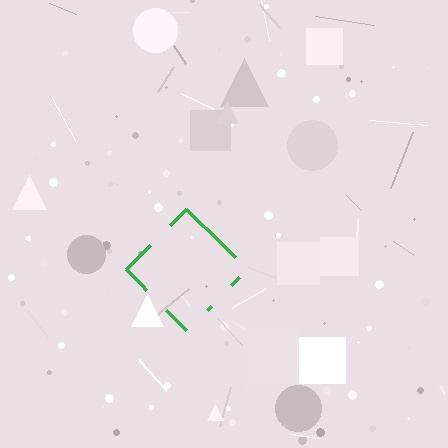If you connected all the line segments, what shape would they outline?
They would outline a diamond.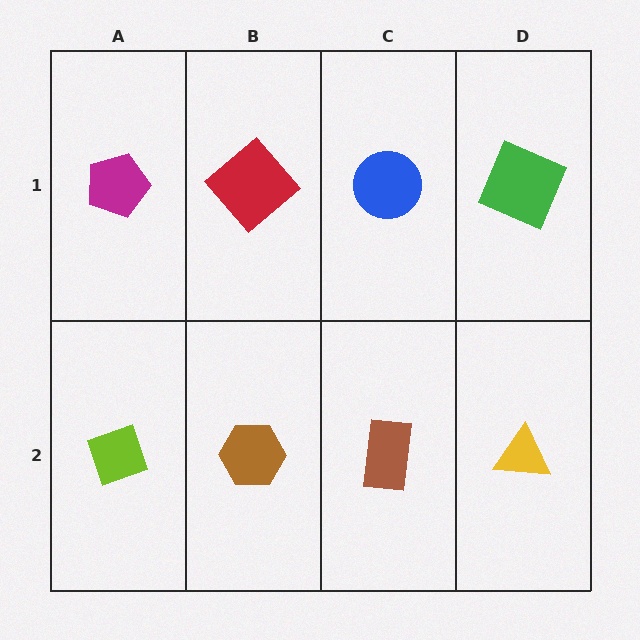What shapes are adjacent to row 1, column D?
A yellow triangle (row 2, column D), a blue circle (row 1, column C).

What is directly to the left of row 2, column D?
A brown rectangle.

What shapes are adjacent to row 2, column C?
A blue circle (row 1, column C), a brown hexagon (row 2, column B), a yellow triangle (row 2, column D).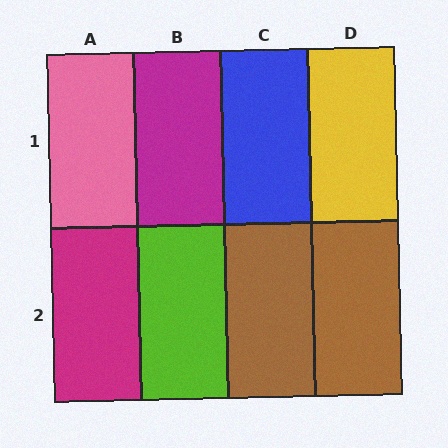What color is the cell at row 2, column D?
Brown.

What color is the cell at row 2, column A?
Magenta.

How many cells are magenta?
2 cells are magenta.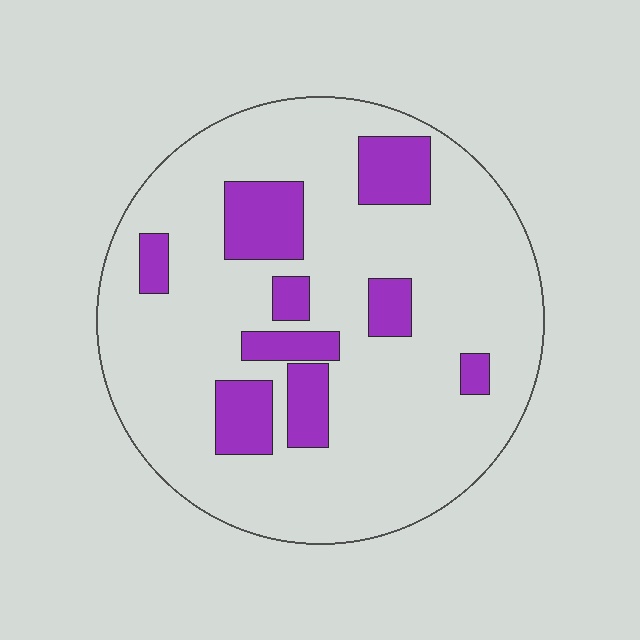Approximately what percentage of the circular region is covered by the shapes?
Approximately 20%.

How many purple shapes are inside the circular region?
9.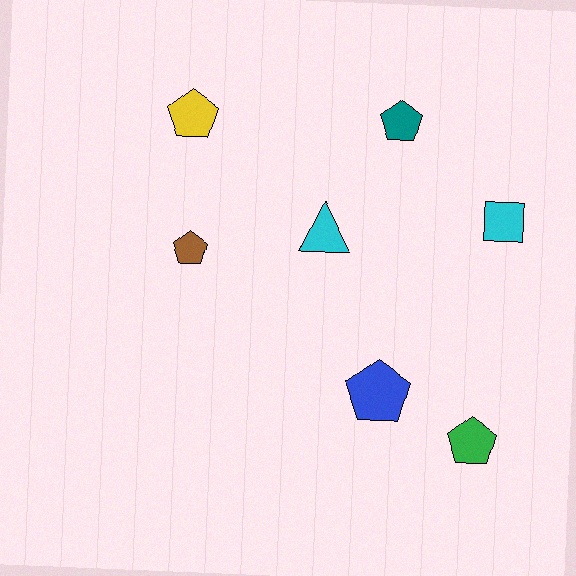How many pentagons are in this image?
There are 5 pentagons.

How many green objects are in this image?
There is 1 green object.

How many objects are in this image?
There are 7 objects.